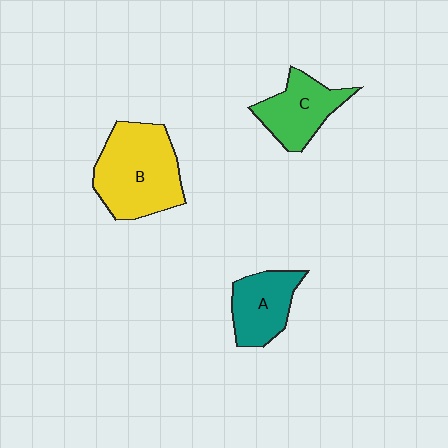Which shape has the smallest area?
Shape A (teal).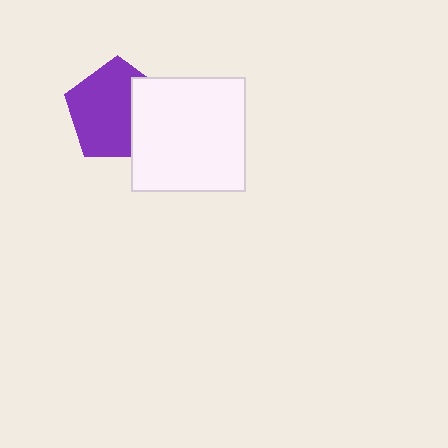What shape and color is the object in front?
The object in front is a white square.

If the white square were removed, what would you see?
You would see the complete purple pentagon.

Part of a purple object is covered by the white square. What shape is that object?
It is a pentagon.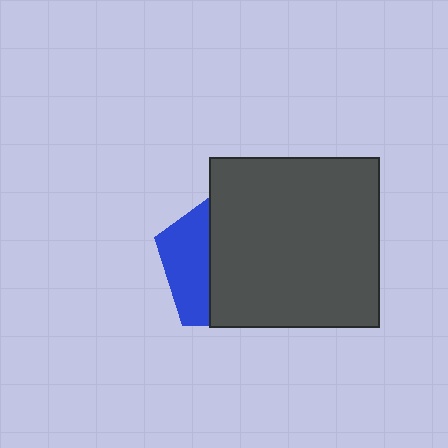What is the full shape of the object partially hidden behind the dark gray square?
The partially hidden object is a blue pentagon.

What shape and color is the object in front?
The object in front is a dark gray square.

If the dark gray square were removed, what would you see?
You would see the complete blue pentagon.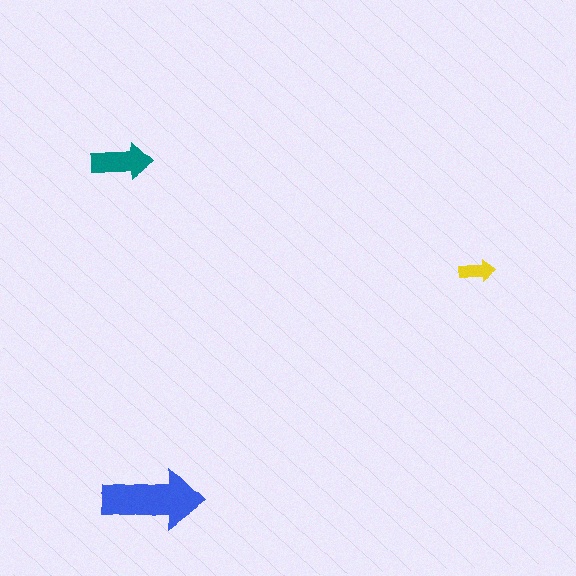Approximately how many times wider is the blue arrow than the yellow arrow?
About 3 times wider.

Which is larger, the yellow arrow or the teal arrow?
The teal one.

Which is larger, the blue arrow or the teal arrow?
The blue one.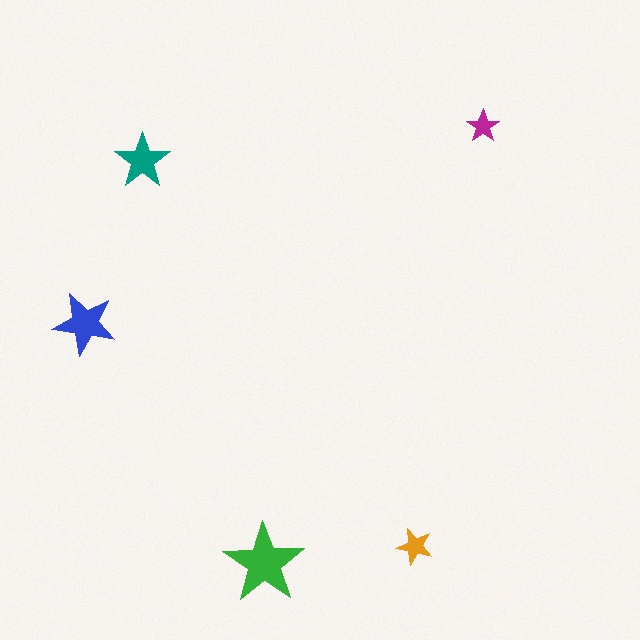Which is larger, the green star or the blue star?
The green one.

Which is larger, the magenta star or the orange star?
The orange one.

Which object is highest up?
The magenta star is topmost.